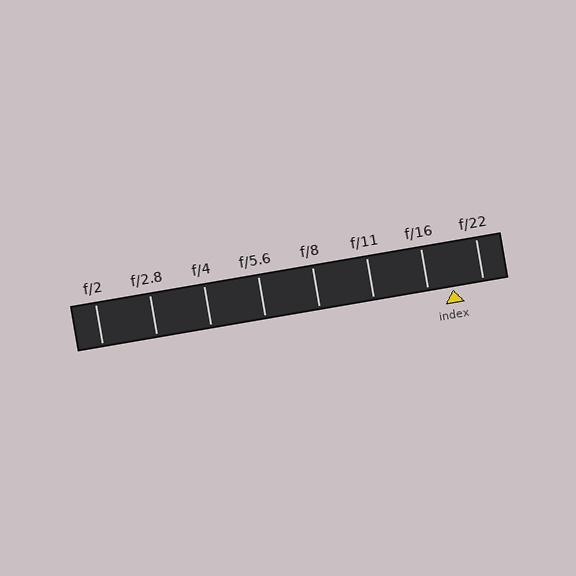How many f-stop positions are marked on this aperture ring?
There are 8 f-stop positions marked.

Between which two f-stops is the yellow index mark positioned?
The index mark is between f/16 and f/22.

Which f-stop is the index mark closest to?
The index mark is closest to f/16.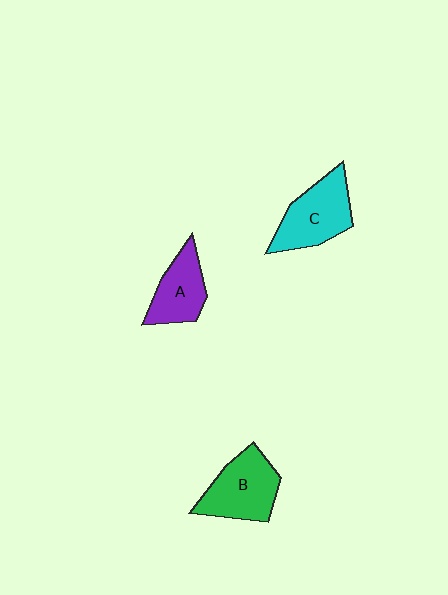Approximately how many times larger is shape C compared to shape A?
Approximately 1.3 times.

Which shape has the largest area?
Shape B (green).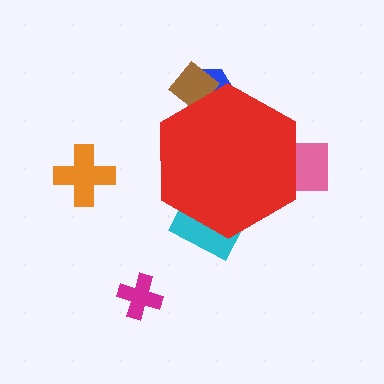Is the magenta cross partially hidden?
No, the magenta cross is fully visible.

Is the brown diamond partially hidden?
Yes, the brown diamond is partially hidden behind the red hexagon.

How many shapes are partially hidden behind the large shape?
4 shapes are partially hidden.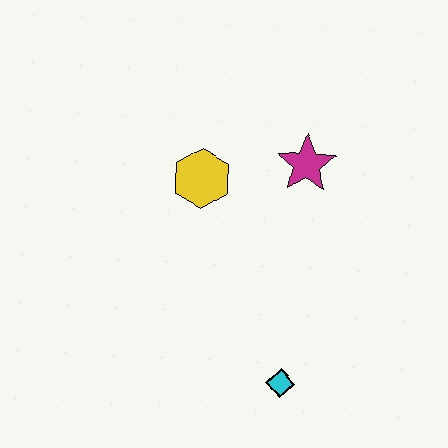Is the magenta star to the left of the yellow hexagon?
No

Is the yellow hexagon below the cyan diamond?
No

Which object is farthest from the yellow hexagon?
The cyan diamond is farthest from the yellow hexagon.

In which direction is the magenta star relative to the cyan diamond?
The magenta star is above the cyan diamond.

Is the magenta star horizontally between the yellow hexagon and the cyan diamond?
No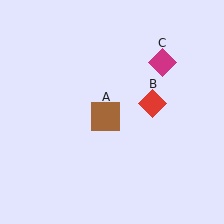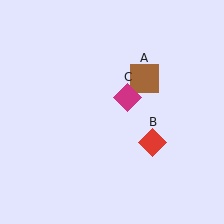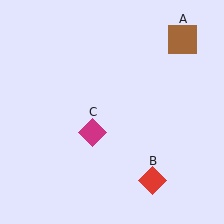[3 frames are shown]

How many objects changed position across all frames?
3 objects changed position: brown square (object A), red diamond (object B), magenta diamond (object C).